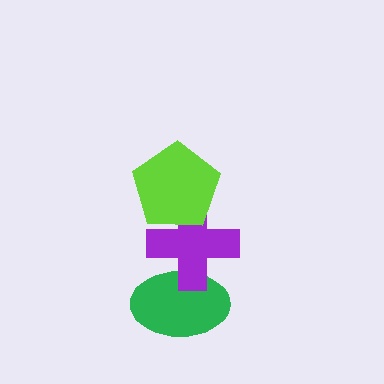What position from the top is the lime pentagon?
The lime pentagon is 1st from the top.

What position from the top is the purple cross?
The purple cross is 2nd from the top.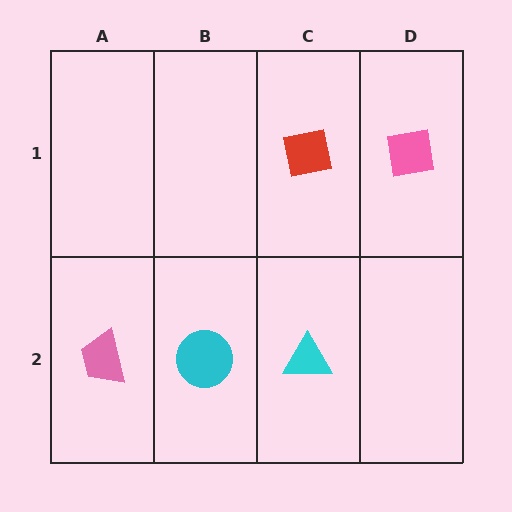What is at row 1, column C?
A red square.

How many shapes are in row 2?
3 shapes.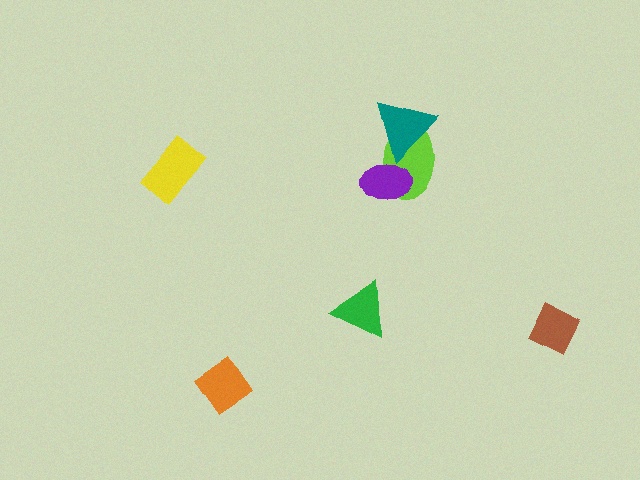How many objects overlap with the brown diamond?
0 objects overlap with the brown diamond.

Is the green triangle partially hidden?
No, no other shape covers it.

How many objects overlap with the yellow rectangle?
0 objects overlap with the yellow rectangle.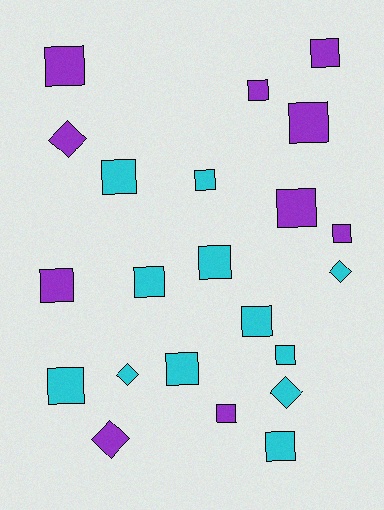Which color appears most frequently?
Cyan, with 12 objects.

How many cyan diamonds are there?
There are 3 cyan diamonds.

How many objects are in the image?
There are 22 objects.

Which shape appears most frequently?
Square, with 17 objects.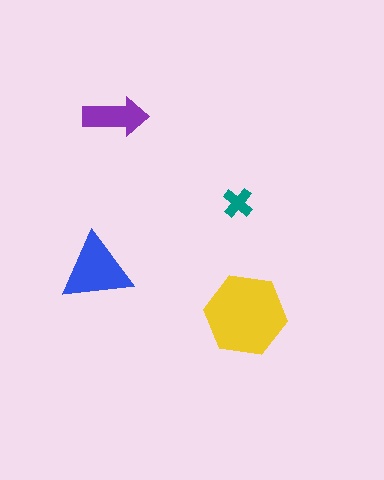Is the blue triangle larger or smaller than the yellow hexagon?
Smaller.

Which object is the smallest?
The teal cross.